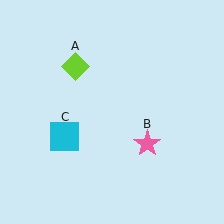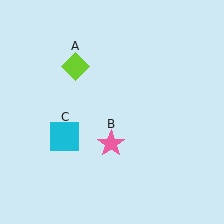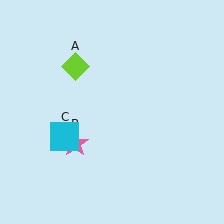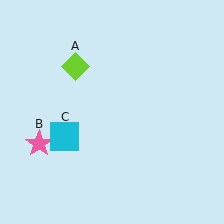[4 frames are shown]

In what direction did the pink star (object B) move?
The pink star (object B) moved left.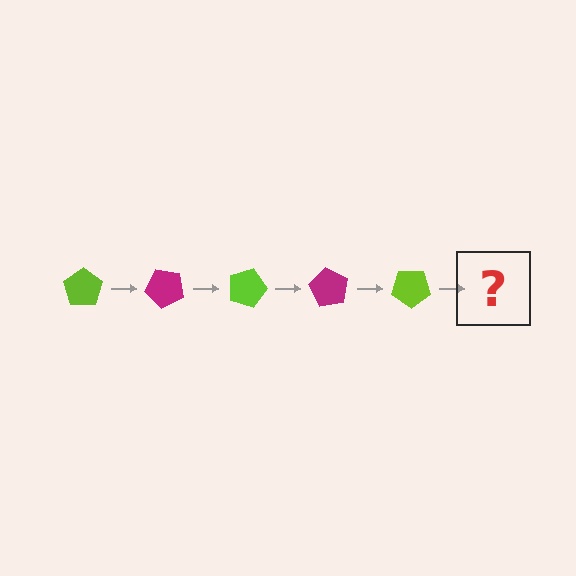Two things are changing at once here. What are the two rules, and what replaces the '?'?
The two rules are that it rotates 45 degrees each step and the color cycles through lime and magenta. The '?' should be a magenta pentagon, rotated 225 degrees from the start.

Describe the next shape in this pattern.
It should be a magenta pentagon, rotated 225 degrees from the start.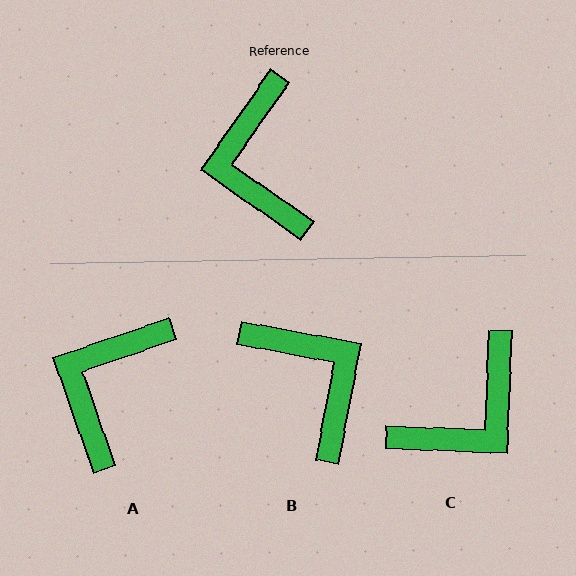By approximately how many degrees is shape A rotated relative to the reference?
Approximately 36 degrees clockwise.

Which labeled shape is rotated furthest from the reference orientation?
B, about 155 degrees away.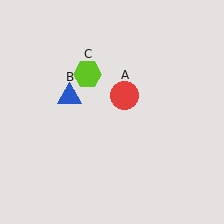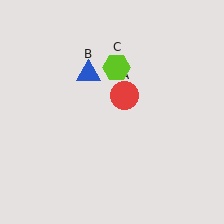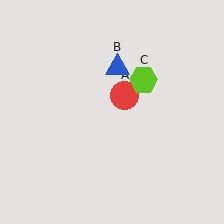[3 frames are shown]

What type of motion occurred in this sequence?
The blue triangle (object B), lime hexagon (object C) rotated clockwise around the center of the scene.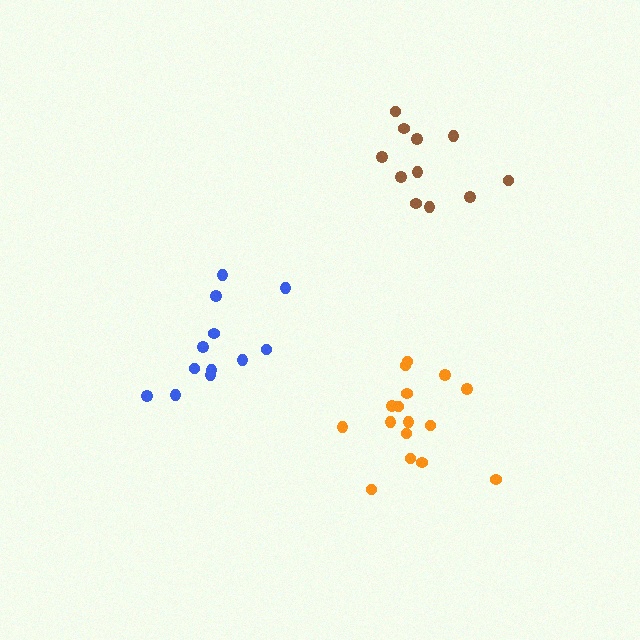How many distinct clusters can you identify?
There are 3 distinct clusters.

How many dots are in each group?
Group 1: 16 dots, Group 2: 11 dots, Group 3: 12 dots (39 total).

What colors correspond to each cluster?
The clusters are colored: orange, brown, blue.